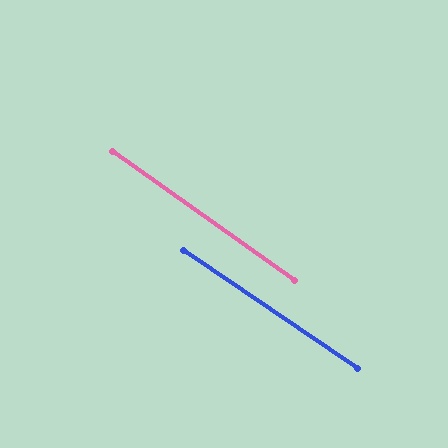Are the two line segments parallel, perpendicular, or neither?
Parallel — their directions differ by only 1.4°.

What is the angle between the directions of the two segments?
Approximately 1 degree.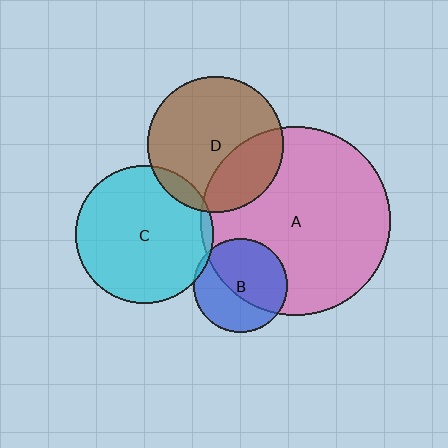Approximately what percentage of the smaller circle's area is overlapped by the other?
Approximately 5%.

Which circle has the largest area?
Circle A (pink).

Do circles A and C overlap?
Yes.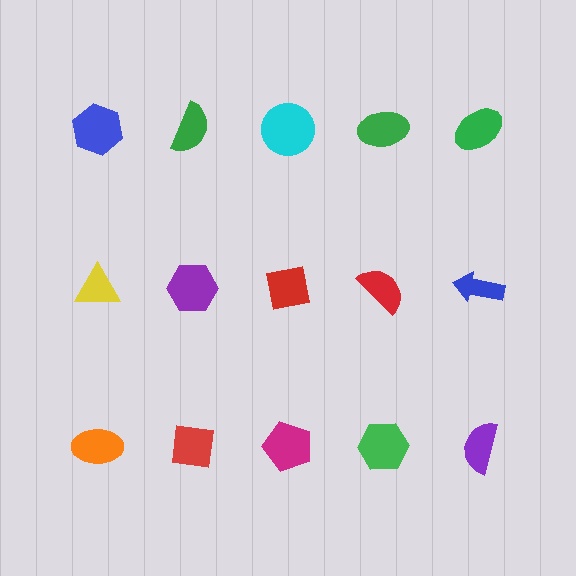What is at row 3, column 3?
A magenta pentagon.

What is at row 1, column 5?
A green ellipse.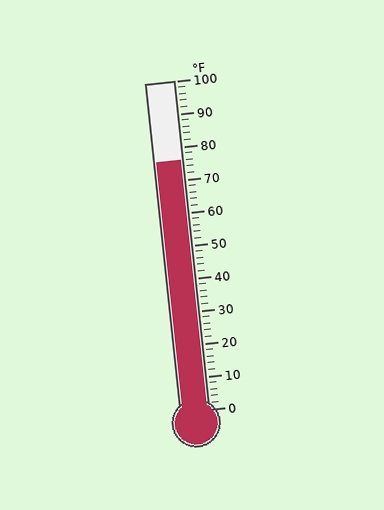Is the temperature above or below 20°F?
The temperature is above 20°F.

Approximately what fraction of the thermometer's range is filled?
The thermometer is filled to approximately 75% of its range.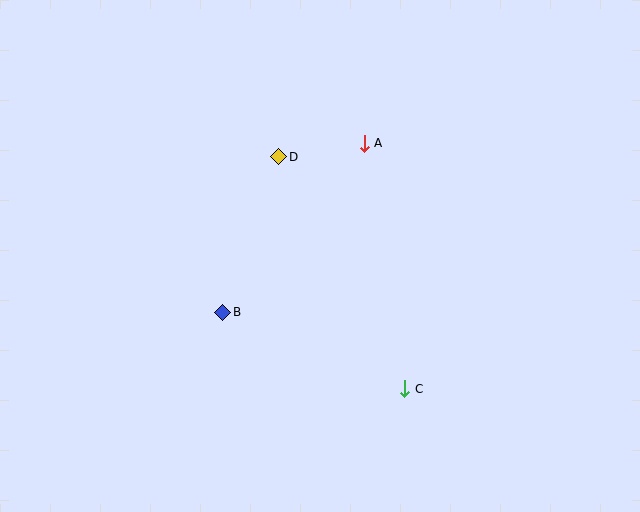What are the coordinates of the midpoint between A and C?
The midpoint between A and C is at (385, 266).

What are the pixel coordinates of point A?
Point A is at (364, 143).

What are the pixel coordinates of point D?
Point D is at (279, 157).